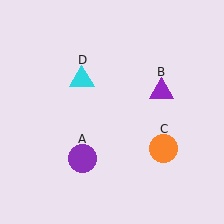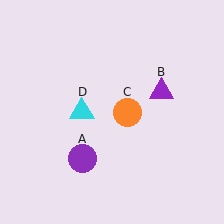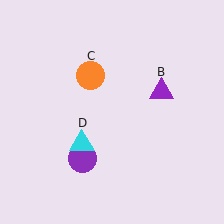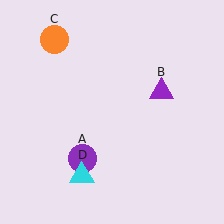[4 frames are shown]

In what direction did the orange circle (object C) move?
The orange circle (object C) moved up and to the left.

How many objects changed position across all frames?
2 objects changed position: orange circle (object C), cyan triangle (object D).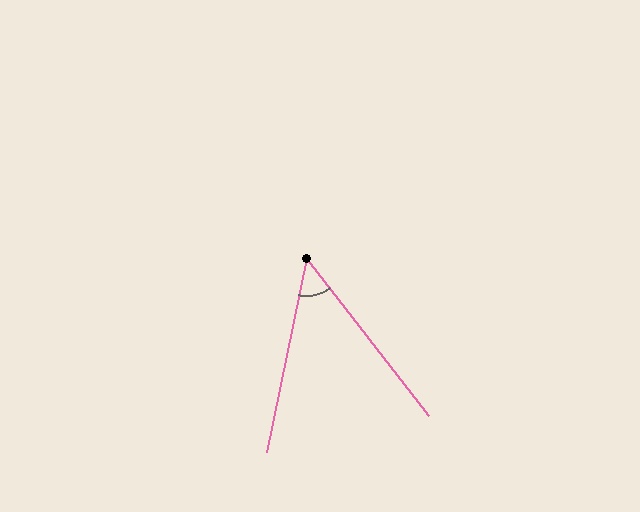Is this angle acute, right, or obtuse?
It is acute.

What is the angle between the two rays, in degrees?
Approximately 49 degrees.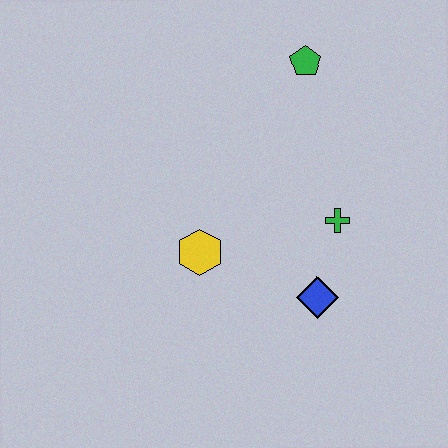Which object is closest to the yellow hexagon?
The blue diamond is closest to the yellow hexagon.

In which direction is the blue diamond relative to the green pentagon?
The blue diamond is below the green pentagon.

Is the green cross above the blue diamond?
Yes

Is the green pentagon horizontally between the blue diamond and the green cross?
No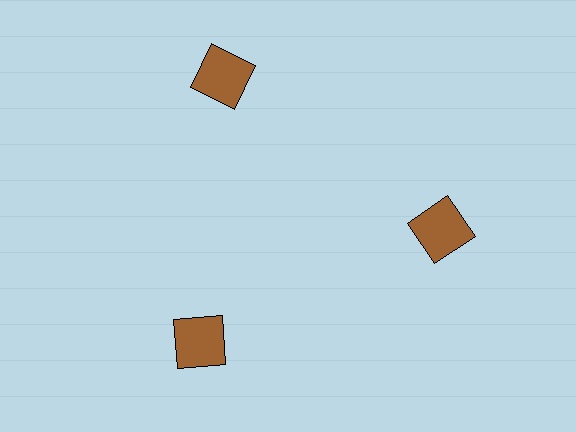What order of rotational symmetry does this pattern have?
This pattern has 3-fold rotational symmetry.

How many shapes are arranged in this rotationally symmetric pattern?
There are 3 shapes, arranged in 3 groups of 1.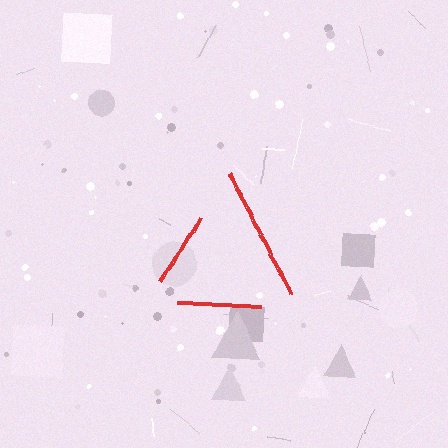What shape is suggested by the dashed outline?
The dashed outline suggests a triangle.